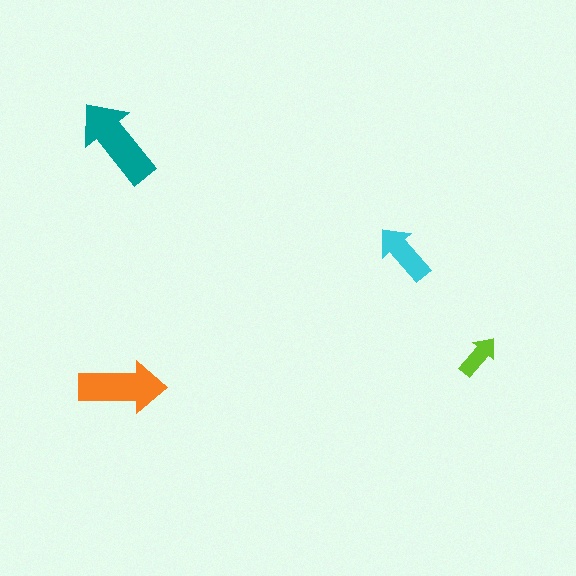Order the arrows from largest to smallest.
the teal one, the orange one, the cyan one, the lime one.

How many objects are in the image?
There are 4 objects in the image.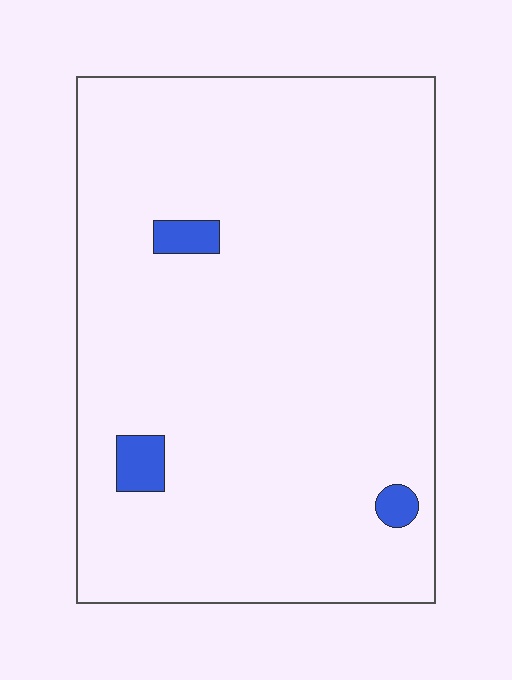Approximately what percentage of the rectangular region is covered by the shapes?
Approximately 5%.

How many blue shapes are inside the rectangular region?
3.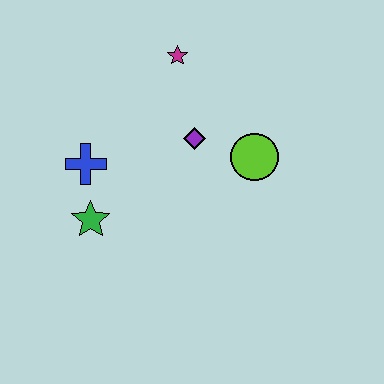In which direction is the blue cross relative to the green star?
The blue cross is above the green star.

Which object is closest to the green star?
The blue cross is closest to the green star.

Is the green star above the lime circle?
No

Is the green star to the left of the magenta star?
Yes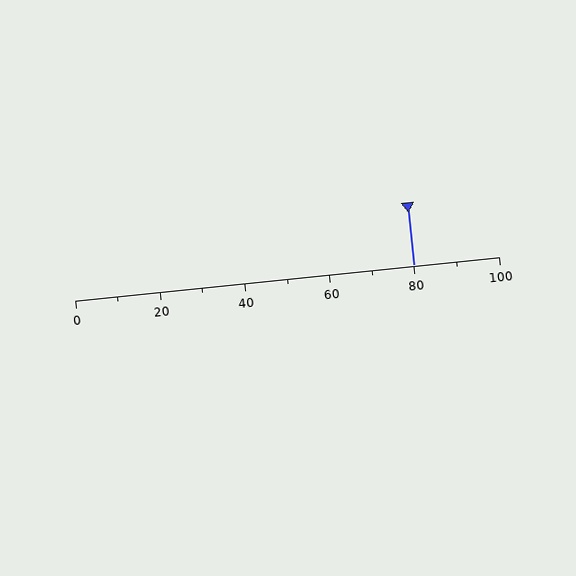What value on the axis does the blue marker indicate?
The marker indicates approximately 80.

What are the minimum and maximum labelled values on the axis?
The axis runs from 0 to 100.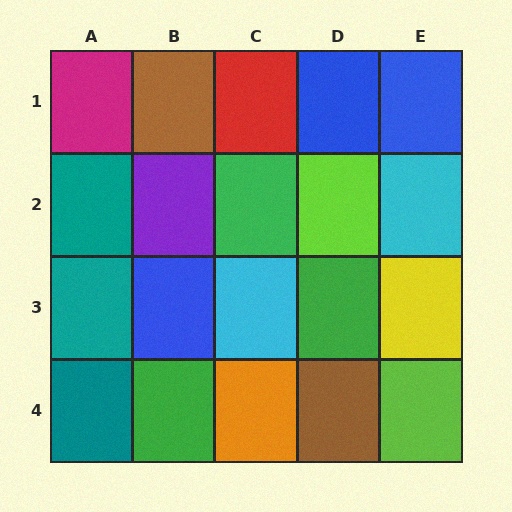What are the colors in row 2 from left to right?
Teal, purple, green, lime, cyan.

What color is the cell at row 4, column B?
Green.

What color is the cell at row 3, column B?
Blue.